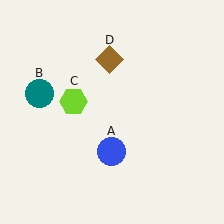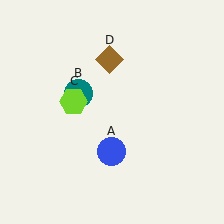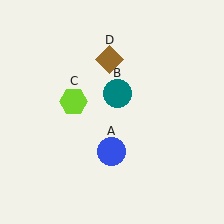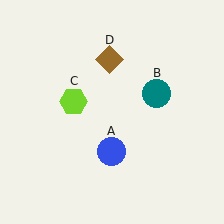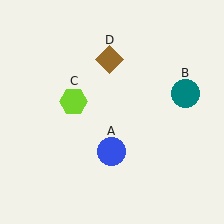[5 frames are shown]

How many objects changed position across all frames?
1 object changed position: teal circle (object B).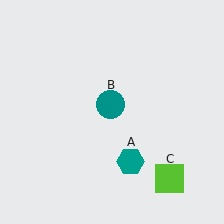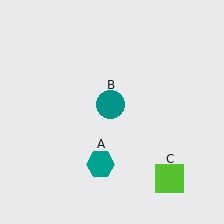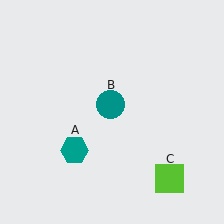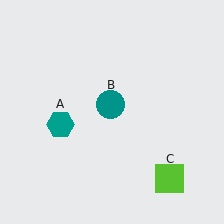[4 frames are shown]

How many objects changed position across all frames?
1 object changed position: teal hexagon (object A).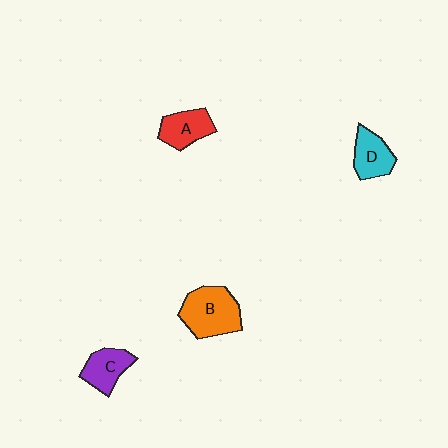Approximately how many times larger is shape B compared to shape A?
Approximately 1.5 times.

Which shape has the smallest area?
Shape C (purple).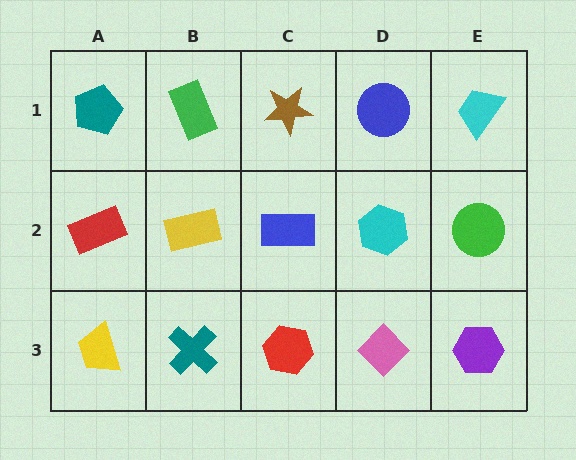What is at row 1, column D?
A blue circle.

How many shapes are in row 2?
5 shapes.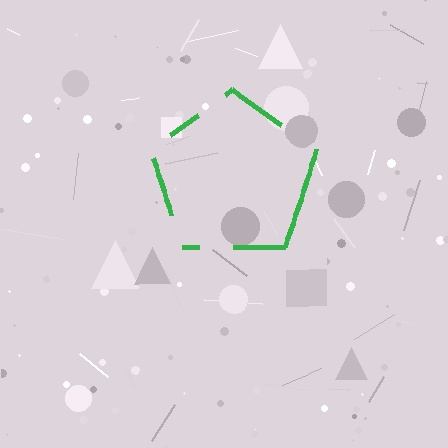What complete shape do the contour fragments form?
The contour fragments form a pentagon.